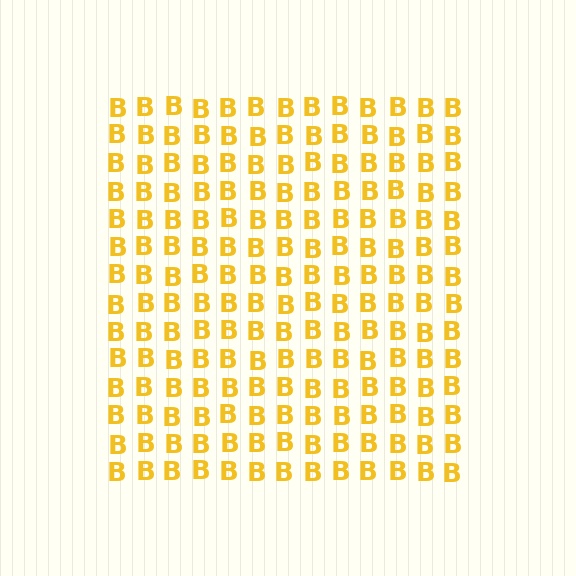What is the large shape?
The large shape is a square.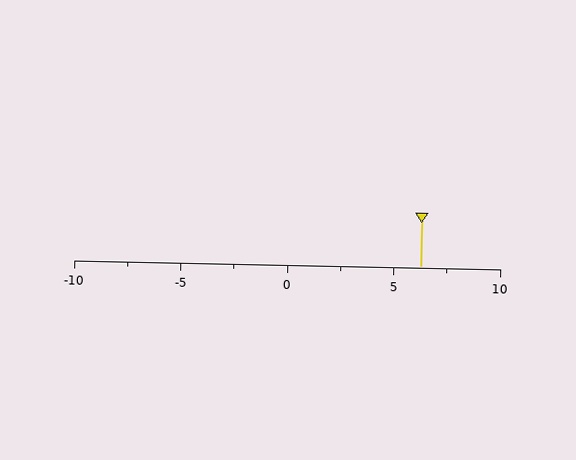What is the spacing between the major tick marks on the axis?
The major ticks are spaced 5 apart.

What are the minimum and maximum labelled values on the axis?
The axis runs from -10 to 10.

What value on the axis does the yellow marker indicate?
The marker indicates approximately 6.2.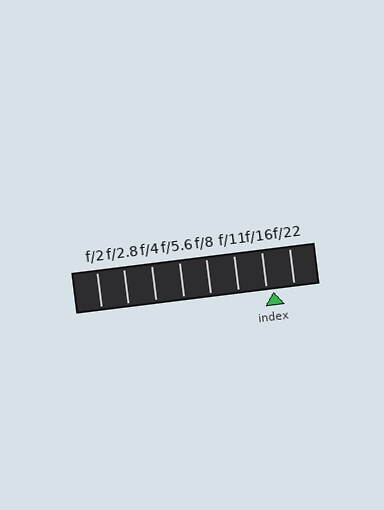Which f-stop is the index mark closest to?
The index mark is closest to f/16.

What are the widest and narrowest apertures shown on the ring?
The widest aperture shown is f/2 and the narrowest is f/22.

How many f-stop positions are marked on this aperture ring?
There are 8 f-stop positions marked.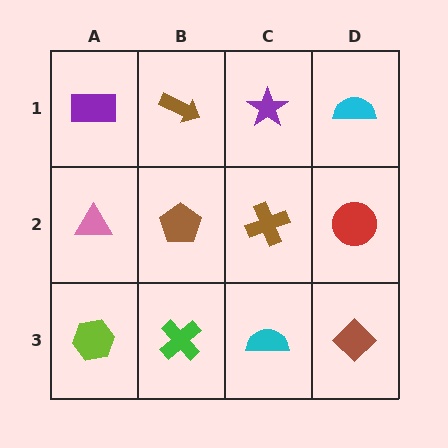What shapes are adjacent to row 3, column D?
A red circle (row 2, column D), a cyan semicircle (row 3, column C).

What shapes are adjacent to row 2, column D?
A cyan semicircle (row 1, column D), a brown diamond (row 3, column D), a brown cross (row 2, column C).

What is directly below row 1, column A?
A pink triangle.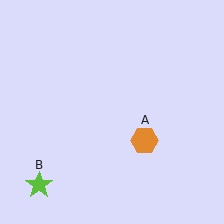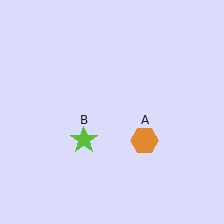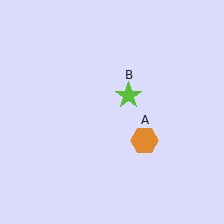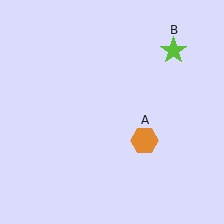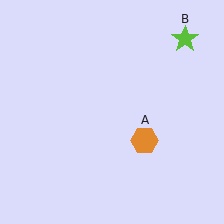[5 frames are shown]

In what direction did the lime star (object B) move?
The lime star (object B) moved up and to the right.